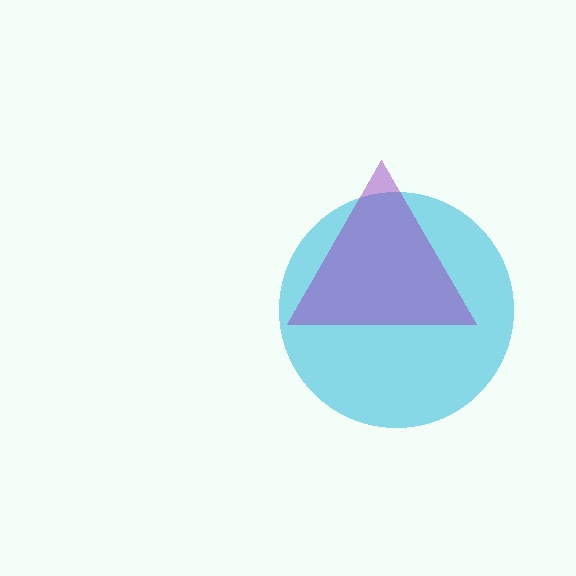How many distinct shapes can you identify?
There are 2 distinct shapes: a cyan circle, a purple triangle.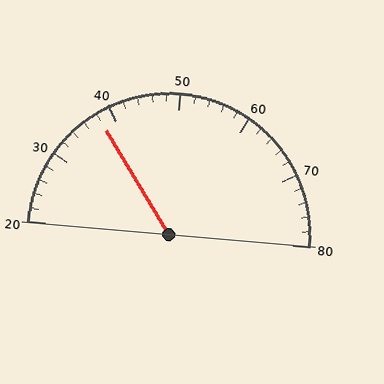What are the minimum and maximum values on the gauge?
The gauge ranges from 20 to 80.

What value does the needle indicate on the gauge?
The needle indicates approximately 38.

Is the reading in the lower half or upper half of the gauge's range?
The reading is in the lower half of the range (20 to 80).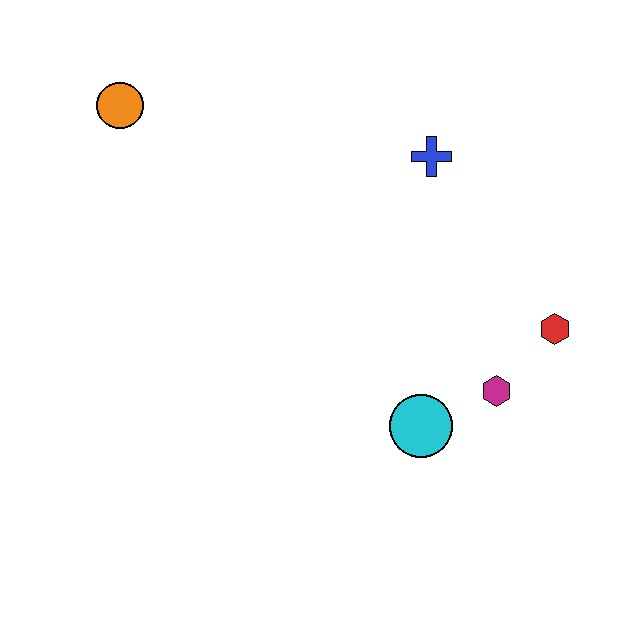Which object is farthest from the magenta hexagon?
The orange circle is farthest from the magenta hexagon.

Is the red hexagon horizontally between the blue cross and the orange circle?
No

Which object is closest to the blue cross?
The red hexagon is closest to the blue cross.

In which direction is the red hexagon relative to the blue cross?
The red hexagon is below the blue cross.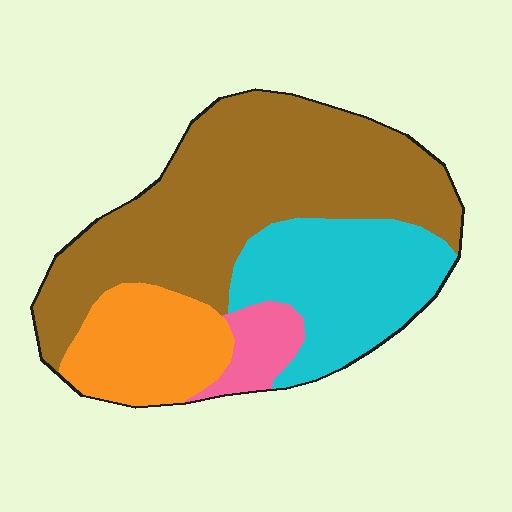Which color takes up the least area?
Pink, at roughly 5%.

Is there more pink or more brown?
Brown.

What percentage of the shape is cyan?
Cyan takes up between a quarter and a half of the shape.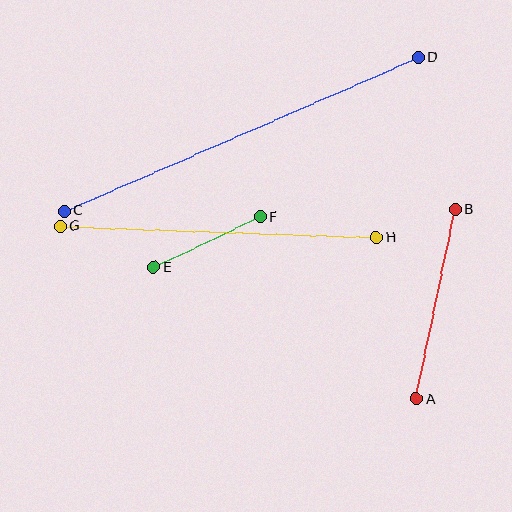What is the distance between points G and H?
The distance is approximately 316 pixels.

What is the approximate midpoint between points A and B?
The midpoint is at approximately (436, 304) pixels.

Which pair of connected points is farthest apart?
Points C and D are farthest apart.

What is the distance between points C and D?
The distance is approximately 386 pixels.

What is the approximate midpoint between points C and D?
The midpoint is at approximately (241, 134) pixels.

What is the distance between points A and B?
The distance is approximately 193 pixels.